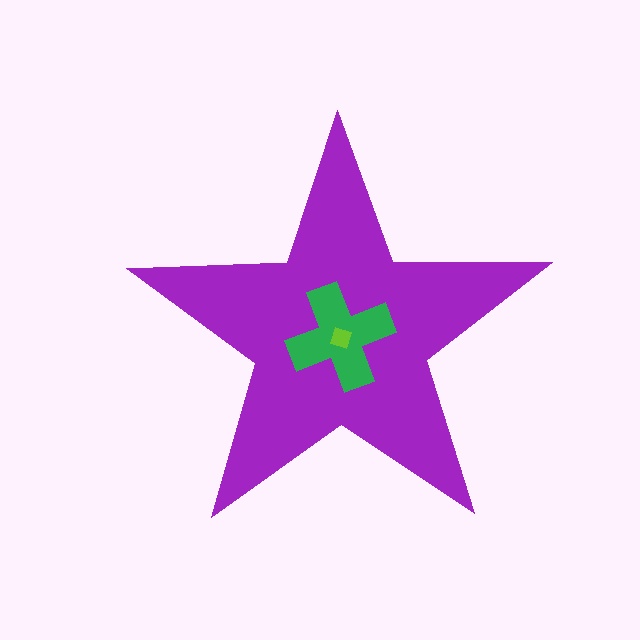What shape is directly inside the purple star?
The green cross.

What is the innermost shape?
The lime diamond.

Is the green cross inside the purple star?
Yes.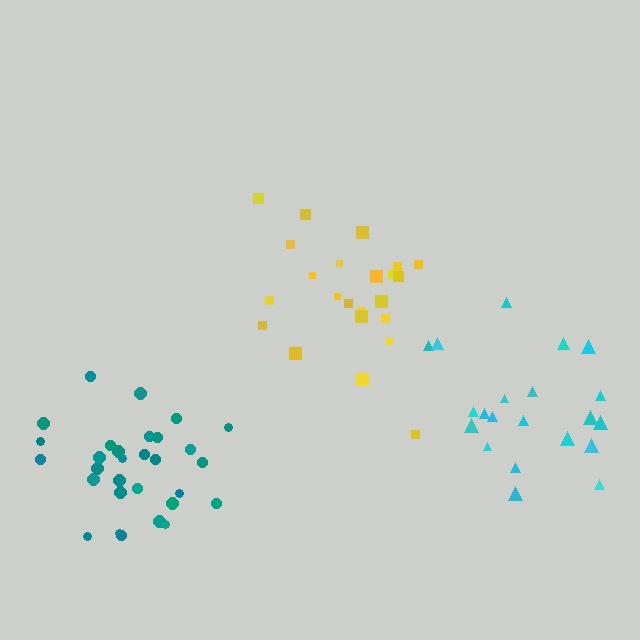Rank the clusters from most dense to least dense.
teal, cyan, yellow.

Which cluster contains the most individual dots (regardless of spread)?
Teal (30).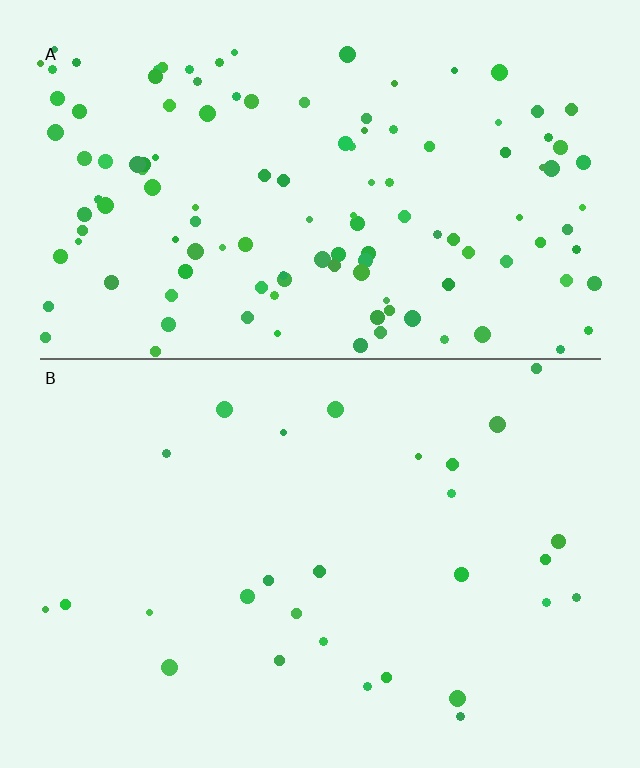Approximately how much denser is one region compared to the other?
Approximately 4.4× — region A over region B.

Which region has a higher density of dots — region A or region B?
A (the top).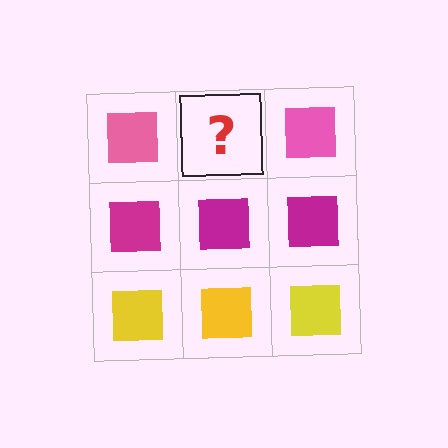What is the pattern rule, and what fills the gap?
The rule is that each row has a consistent color. The gap should be filled with a pink square.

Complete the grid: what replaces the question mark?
The question mark should be replaced with a pink square.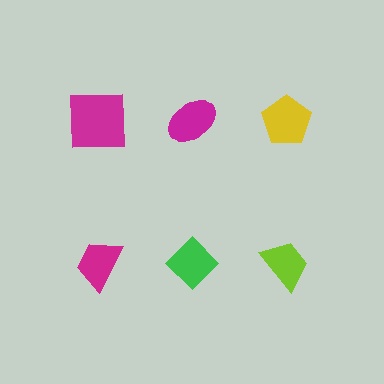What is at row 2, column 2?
A green diamond.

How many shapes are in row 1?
3 shapes.